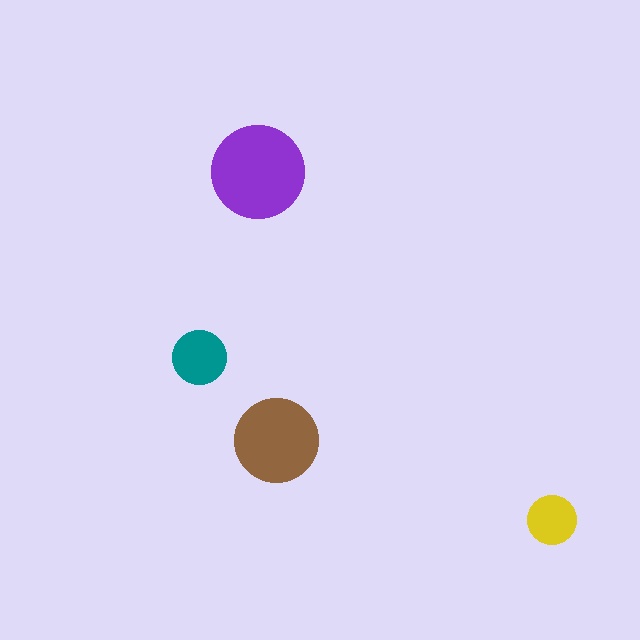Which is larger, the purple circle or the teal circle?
The purple one.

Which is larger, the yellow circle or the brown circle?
The brown one.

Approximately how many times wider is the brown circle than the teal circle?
About 1.5 times wider.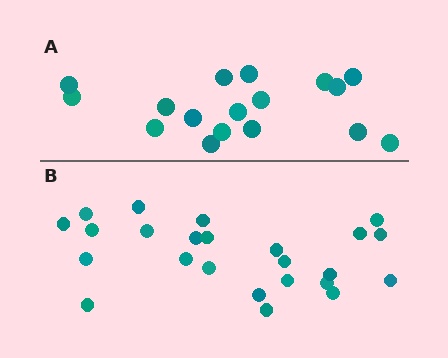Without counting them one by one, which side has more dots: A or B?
Region B (the bottom region) has more dots.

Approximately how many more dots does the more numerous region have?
Region B has roughly 8 or so more dots than region A.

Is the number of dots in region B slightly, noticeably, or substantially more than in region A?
Region B has noticeably more, but not dramatically so. The ratio is roughly 1.4 to 1.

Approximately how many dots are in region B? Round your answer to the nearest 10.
About 20 dots. (The exact count is 24, which rounds to 20.)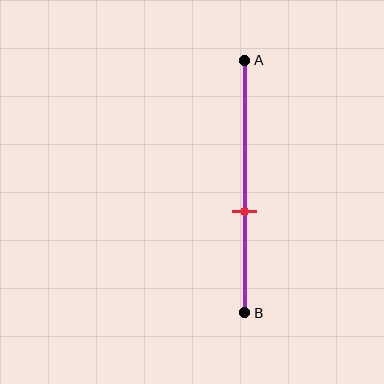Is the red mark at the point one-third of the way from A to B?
No, the mark is at about 60% from A, not at the 33% one-third point.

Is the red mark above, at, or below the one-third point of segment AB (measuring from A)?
The red mark is below the one-third point of segment AB.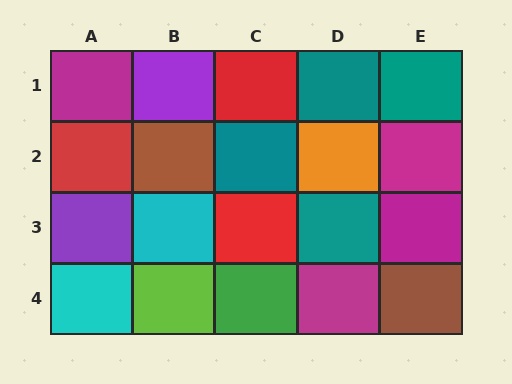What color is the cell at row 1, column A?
Magenta.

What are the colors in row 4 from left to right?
Cyan, lime, green, magenta, brown.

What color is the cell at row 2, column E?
Magenta.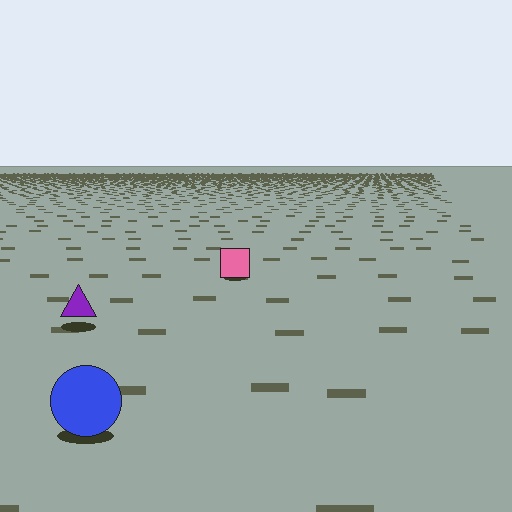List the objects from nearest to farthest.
From nearest to farthest: the blue circle, the purple triangle, the pink square.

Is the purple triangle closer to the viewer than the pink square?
Yes. The purple triangle is closer — you can tell from the texture gradient: the ground texture is coarser near it.